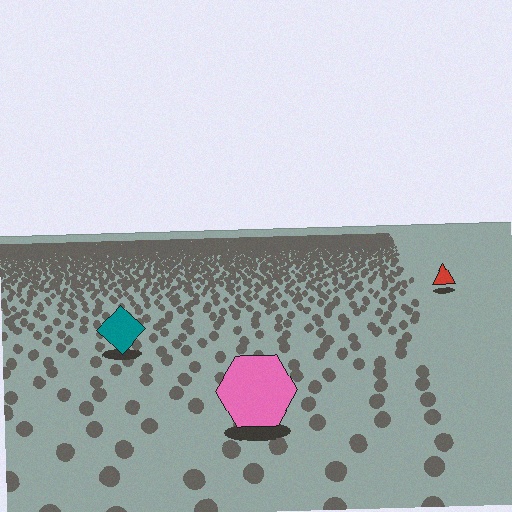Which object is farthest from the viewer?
The red triangle is farthest from the viewer. It appears smaller and the ground texture around it is denser.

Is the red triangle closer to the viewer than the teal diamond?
No. The teal diamond is closer — you can tell from the texture gradient: the ground texture is coarser near it.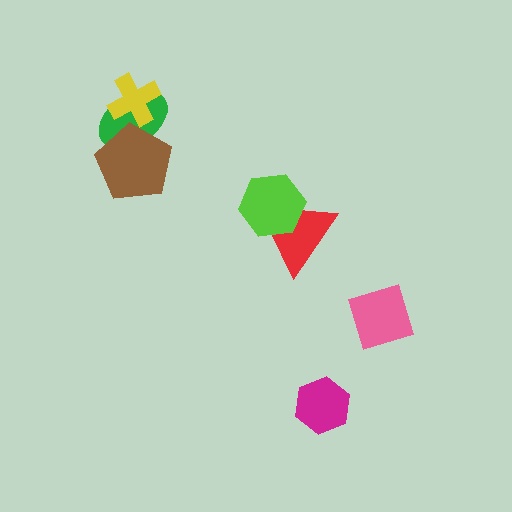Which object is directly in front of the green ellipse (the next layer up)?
The yellow cross is directly in front of the green ellipse.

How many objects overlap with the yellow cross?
1 object overlaps with the yellow cross.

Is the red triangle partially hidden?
Yes, it is partially covered by another shape.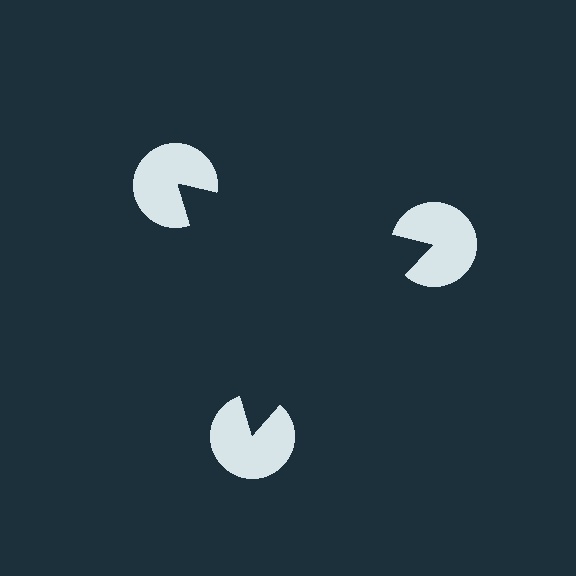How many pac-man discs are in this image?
There are 3 — one at each vertex of the illusory triangle.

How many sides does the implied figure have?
3 sides.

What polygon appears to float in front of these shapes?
An illusory triangle — its edges are inferred from the aligned wedge cuts in the pac-man discs, not physically drawn.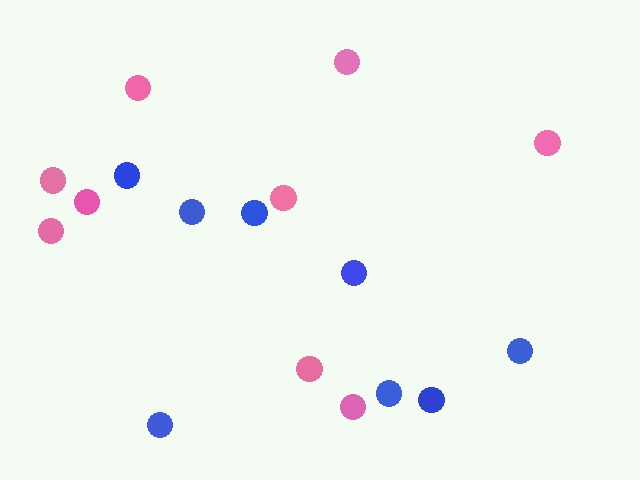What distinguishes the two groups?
There are 2 groups: one group of blue circles (8) and one group of pink circles (9).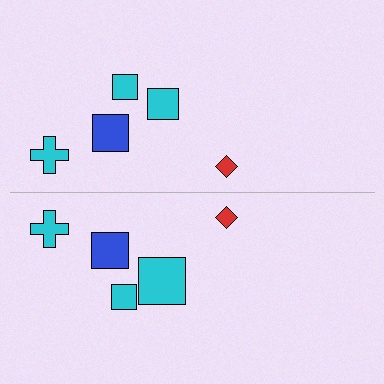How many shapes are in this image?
There are 10 shapes in this image.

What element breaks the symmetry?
The cyan square on the bottom side has a different size than its mirror counterpart.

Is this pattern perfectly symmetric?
No, the pattern is not perfectly symmetric. The cyan square on the bottom side has a different size than its mirror counterpart.